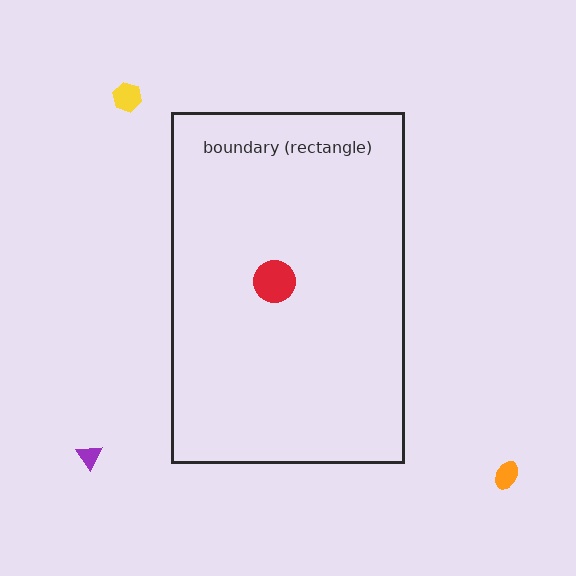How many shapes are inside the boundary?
1 inside, 3 outside.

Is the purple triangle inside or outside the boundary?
Outside.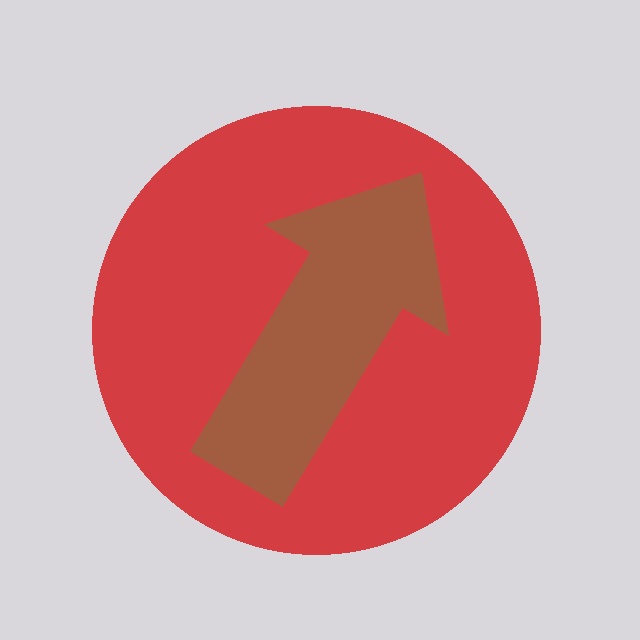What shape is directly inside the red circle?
The brown arrow.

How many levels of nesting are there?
2.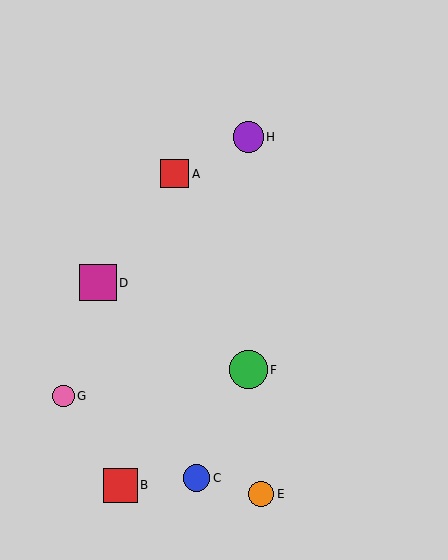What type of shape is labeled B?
Shape B is a red square.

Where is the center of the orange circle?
The center of the orange circle is at (261, 494).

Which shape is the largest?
The green circle (labeled F) is the largest.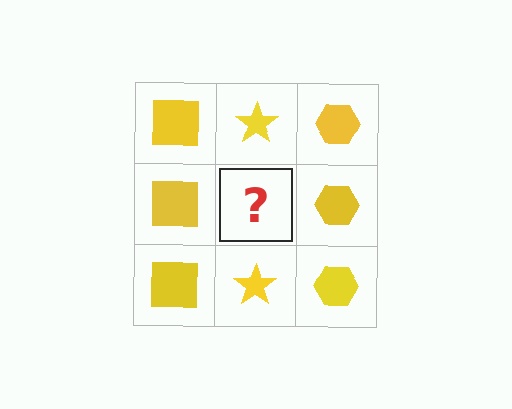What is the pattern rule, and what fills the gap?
The rule is that each column has a consistent shape. The gap should be filled with a yellow star.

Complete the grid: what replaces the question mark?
The question mark should be replaced with a yellow star.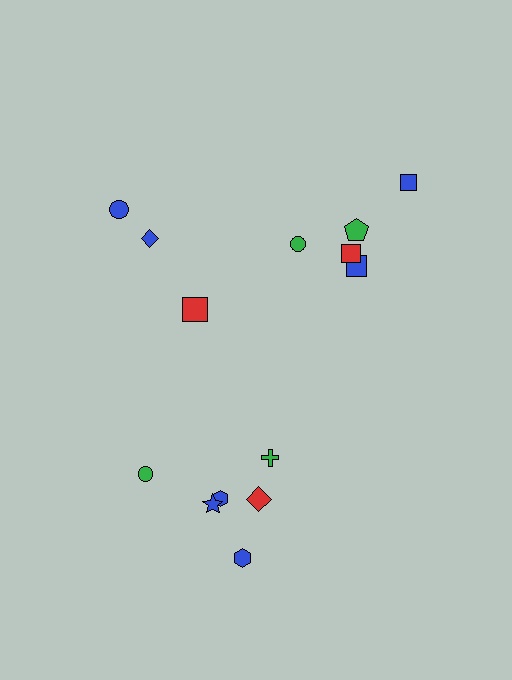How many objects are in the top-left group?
There are 3 objects.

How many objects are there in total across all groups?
There are 14 objects.